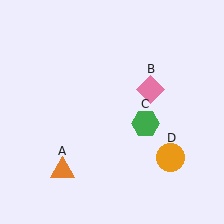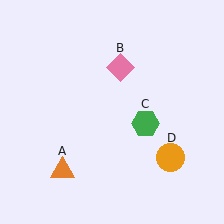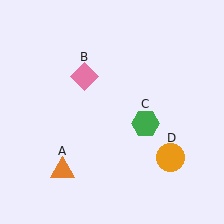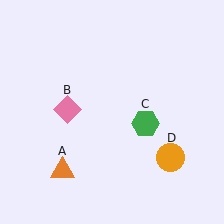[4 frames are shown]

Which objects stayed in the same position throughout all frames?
Orange triangle (object A) and green hexagon (object C) and orange circle (object D) remained stationary.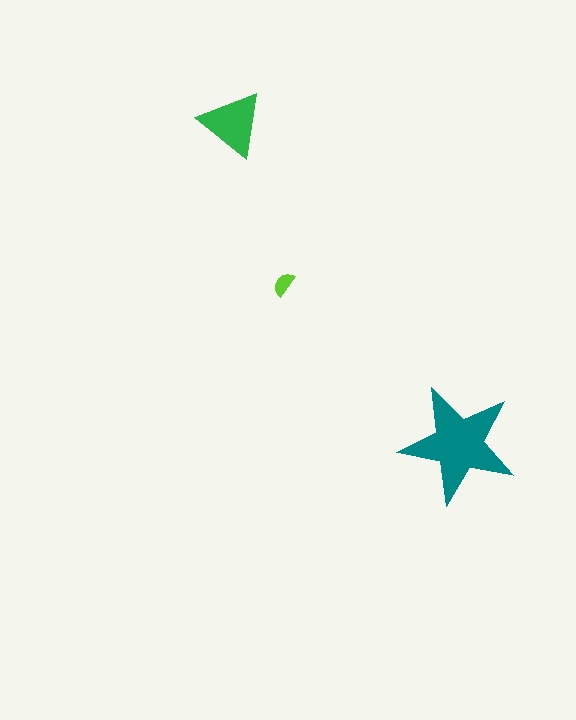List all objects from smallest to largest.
The lime semicircle, the green triangle, the teal star.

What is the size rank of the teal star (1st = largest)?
1st.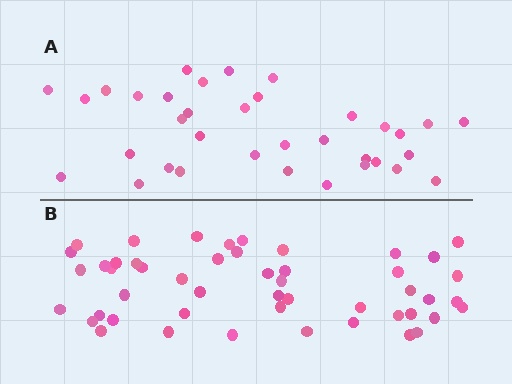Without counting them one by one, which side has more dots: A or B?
Region B (the bottom region) has more dots.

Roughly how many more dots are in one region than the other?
Region B has approximately 15 more dots than region A.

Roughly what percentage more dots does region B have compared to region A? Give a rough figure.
About 40% more.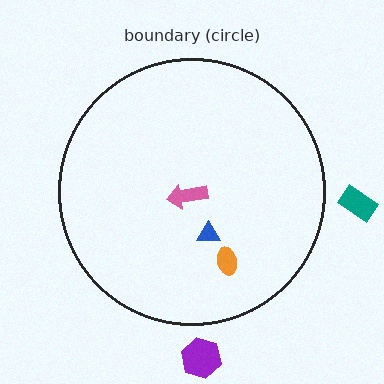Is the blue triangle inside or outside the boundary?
Inside.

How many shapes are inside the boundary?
3 inside, 2 outside.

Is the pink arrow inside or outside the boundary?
Inside.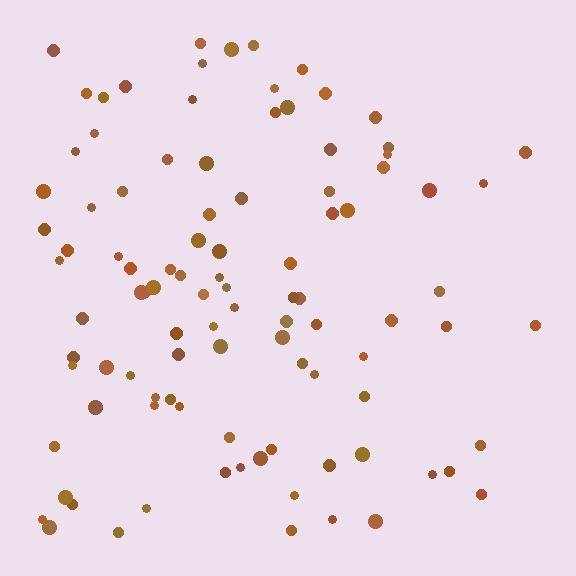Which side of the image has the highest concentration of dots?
The left.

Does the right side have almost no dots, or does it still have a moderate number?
Still a moderate number, just noticeably fewer than the left.